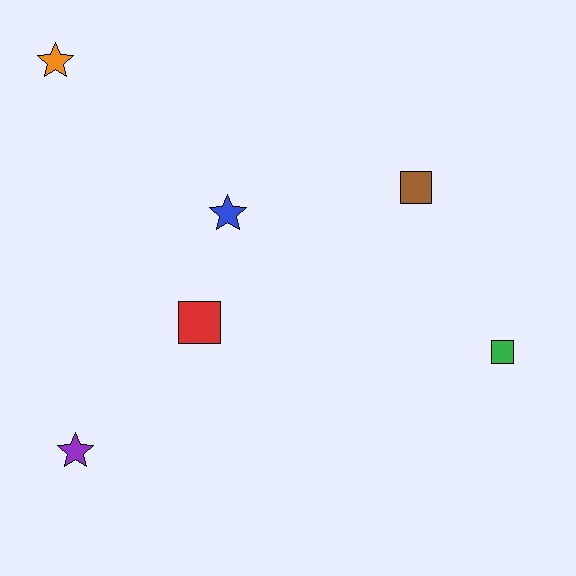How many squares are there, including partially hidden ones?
There are 3 squares.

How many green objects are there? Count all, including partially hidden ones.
There is 1 green object.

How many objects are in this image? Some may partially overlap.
There are 6 objects.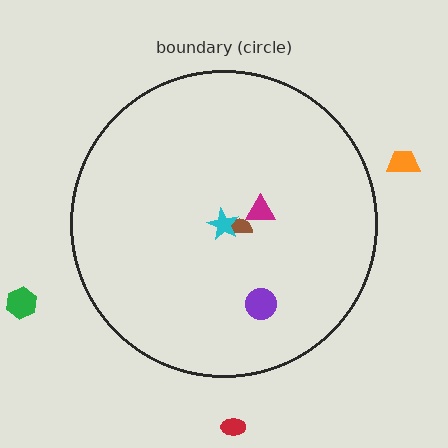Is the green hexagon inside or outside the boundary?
Outside.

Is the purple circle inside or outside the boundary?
Inside.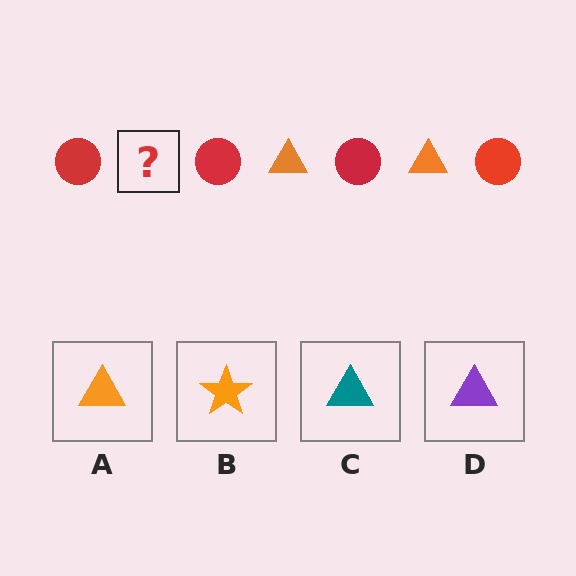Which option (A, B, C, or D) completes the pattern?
A.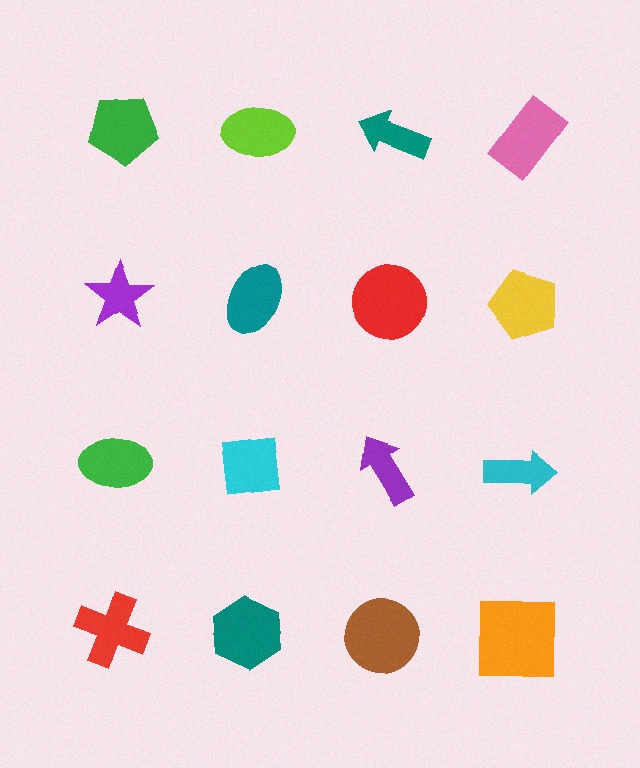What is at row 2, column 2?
A teal ellipse.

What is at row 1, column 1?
A green pentagon.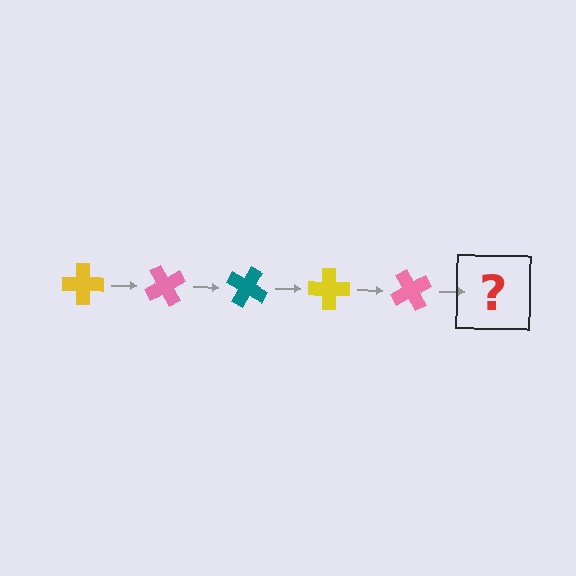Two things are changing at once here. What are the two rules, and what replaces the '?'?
The two rules are that it rotates 60 degrees each step and the color cycles through yellow, pink, and teal. The '?' should be a teal cross, rotated 300 degrees from the start.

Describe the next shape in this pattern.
It should be a teal cross, rotated 300 degrees from the start.